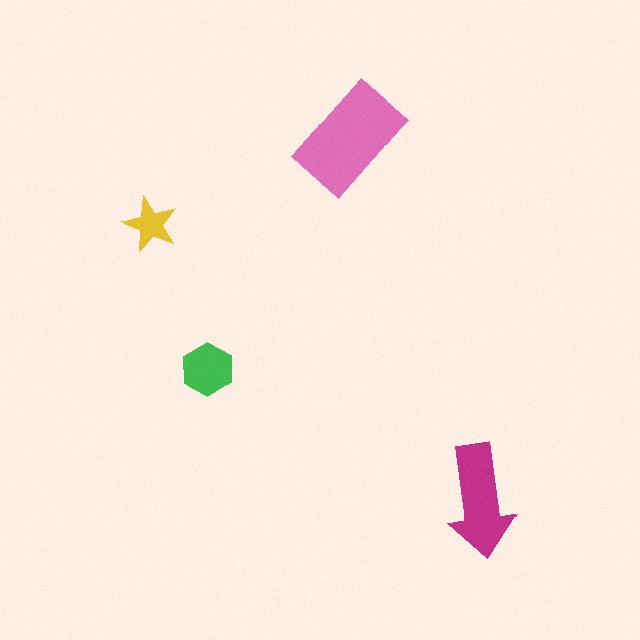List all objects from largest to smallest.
The pink rectangle, the magenta arrow, the green hexagon, the yellow star.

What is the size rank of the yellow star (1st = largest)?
4th.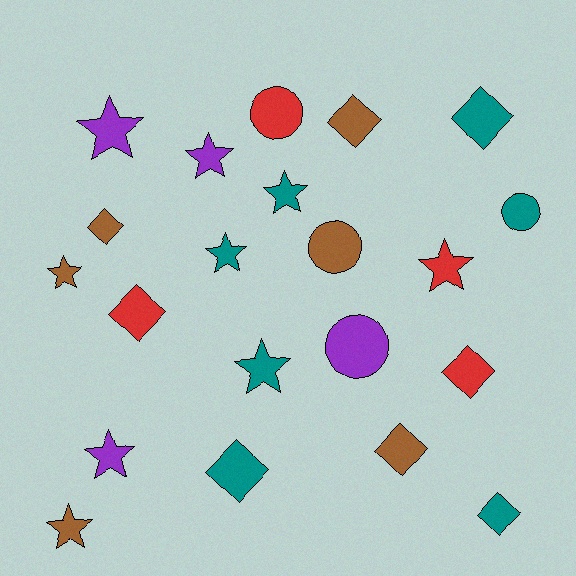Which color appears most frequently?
Teal, with 7 objects.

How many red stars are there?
There is 1 red star.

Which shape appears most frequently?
Star, with 9 objects.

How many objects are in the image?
There are 21 objects.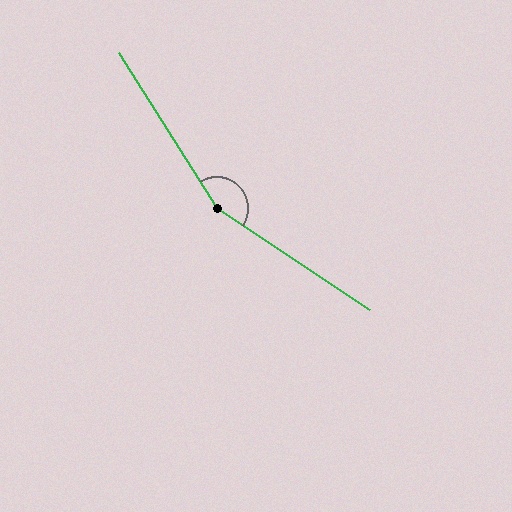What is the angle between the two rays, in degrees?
Approximately 156 degrees.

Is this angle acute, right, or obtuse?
It is obtuse.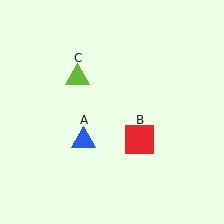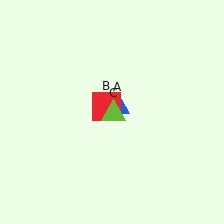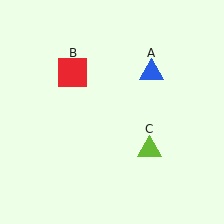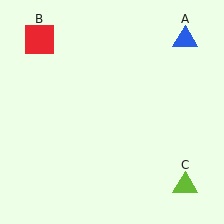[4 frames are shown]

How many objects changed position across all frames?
3 objects changed position: blue triangle (object A), red square (object B), lime triangle (object C).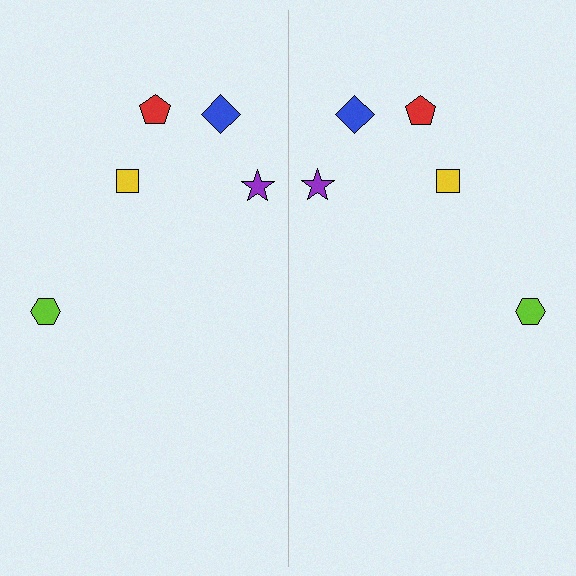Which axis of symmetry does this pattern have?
The pattern has a vertical axis of symmetry running through the center of the image.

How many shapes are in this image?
There are 10 shapes in this image.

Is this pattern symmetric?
Yes, this pattern has bilateral (reflection) symmetry.